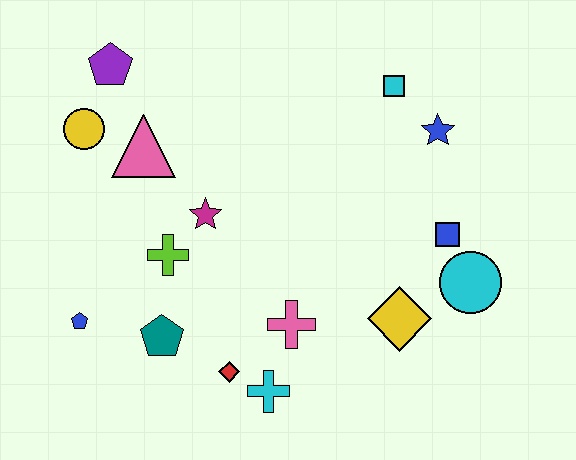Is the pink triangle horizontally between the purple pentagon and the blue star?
Yes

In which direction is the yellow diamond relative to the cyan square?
The yellow diamond is below the cyan square.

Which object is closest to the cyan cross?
The red diamond is closest to the cyan cross.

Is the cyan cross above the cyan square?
No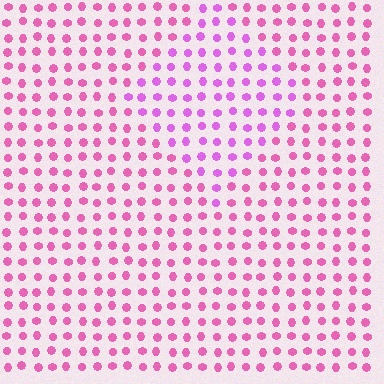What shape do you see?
I see a diamond.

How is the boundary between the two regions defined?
The boundary is defined purely by a slight shift in hue (about 27 degrees). Spacing, size, and orientation are identical on both sides.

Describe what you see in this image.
The image is filled with small pink elements in a uniform arrangement. A diamond-shaped region is visible where the elements are tinted to a slightly different hue, forming a subtle color boundary.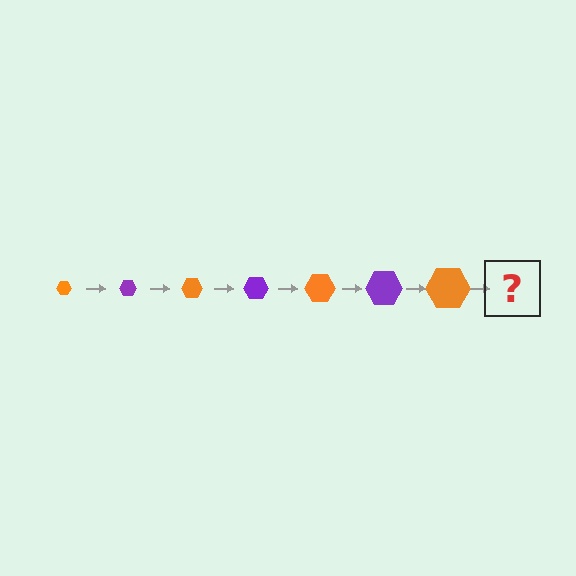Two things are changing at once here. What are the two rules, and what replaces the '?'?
The two rules are that the hexagon grows larger each step and the color cycles through orange and purple. The '?' should be a purple hexagon, larger than the previous one.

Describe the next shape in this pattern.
It should be a purple hexagon, larger than the previous one.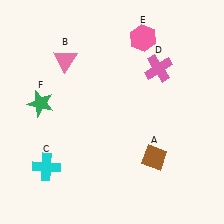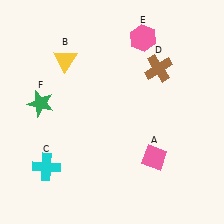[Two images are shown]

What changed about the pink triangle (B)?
In Image 1, B is pink. In Image 2, it changed to yellow.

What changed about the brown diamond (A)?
In Image 1, A is brown. In Image 2, it changed to pink.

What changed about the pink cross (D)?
In Image 1, D is pink. In Image 2, it changed to brown.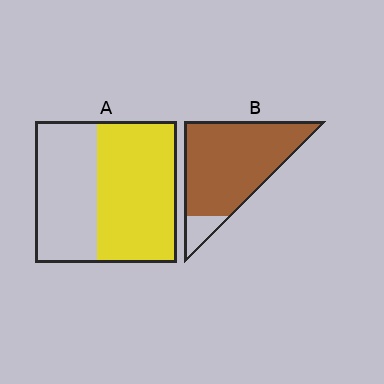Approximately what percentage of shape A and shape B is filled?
A is approximately 55% and B is approximately 90%.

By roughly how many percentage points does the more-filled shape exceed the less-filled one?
By roughly 35 percentage points (B over A).